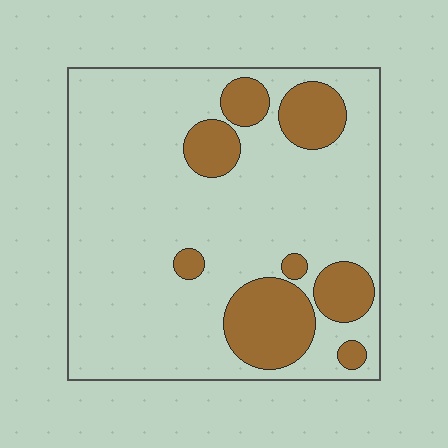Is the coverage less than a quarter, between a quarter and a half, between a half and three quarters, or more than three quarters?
Less than a quarter.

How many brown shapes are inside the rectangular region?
8.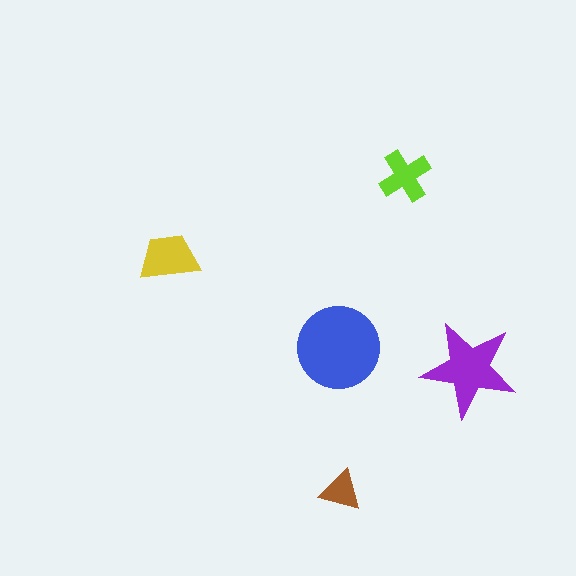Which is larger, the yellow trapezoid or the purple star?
The purple star.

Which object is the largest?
The blue circle.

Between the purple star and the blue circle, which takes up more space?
The blue circle.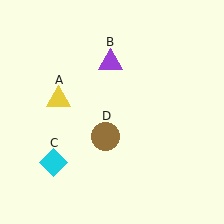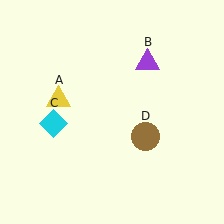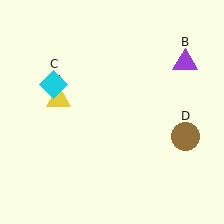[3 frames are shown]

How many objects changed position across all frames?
3 objects changed position: purple triangle (object B), cyan diamond (object C), brown circle (object D).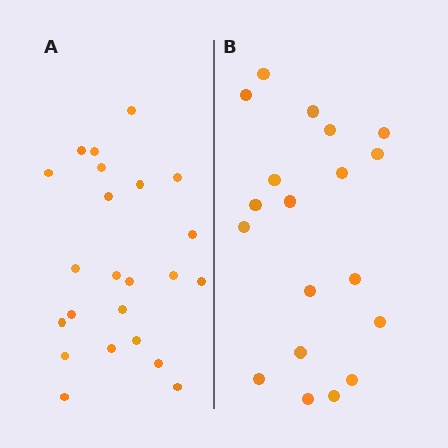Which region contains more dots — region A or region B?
Region A (the left region) has more dots.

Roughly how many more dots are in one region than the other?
Region A has about 4 more dots than region B.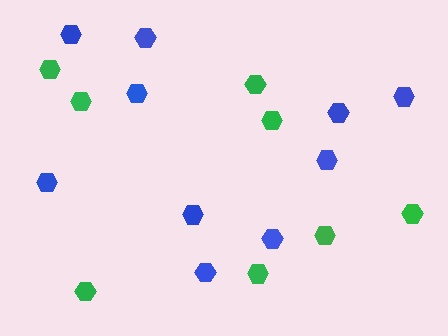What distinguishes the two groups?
There are 2 groups: one group of green hexagons (8) and one group of blue hexagons (10).